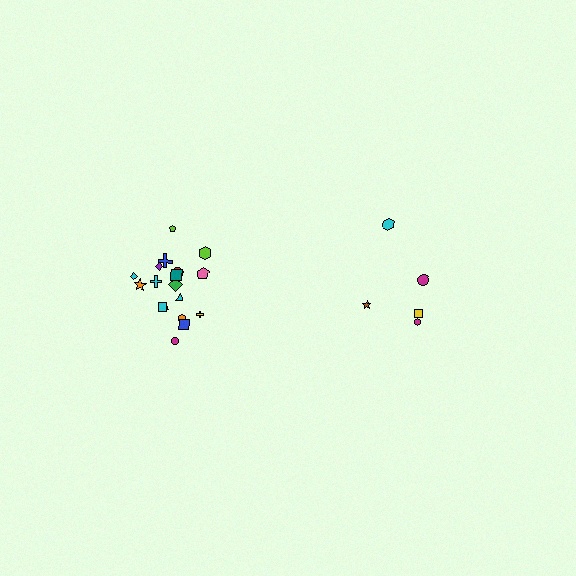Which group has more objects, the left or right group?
The left group.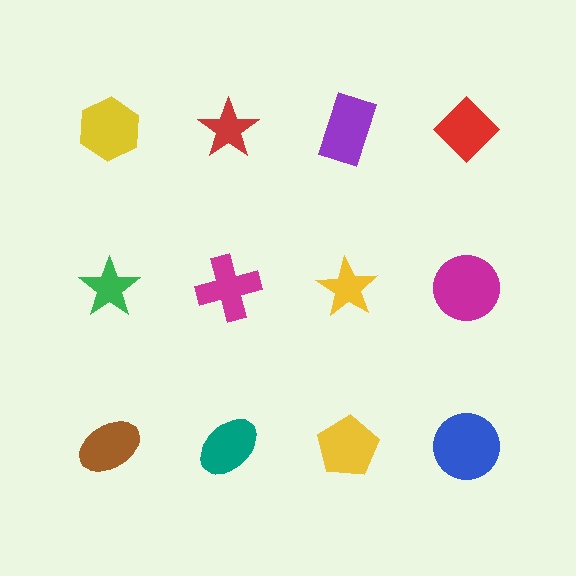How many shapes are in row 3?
4 shapes.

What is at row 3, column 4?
A blue circle.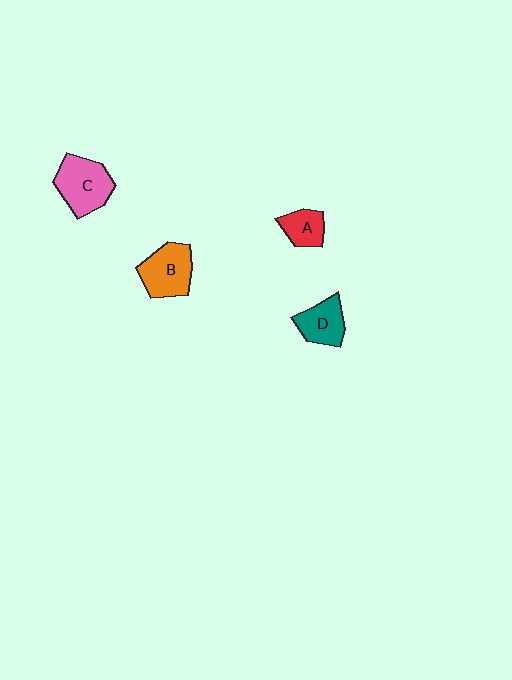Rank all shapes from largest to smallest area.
From largest to smallest: C (pink), B (orange), D (teal), A (red).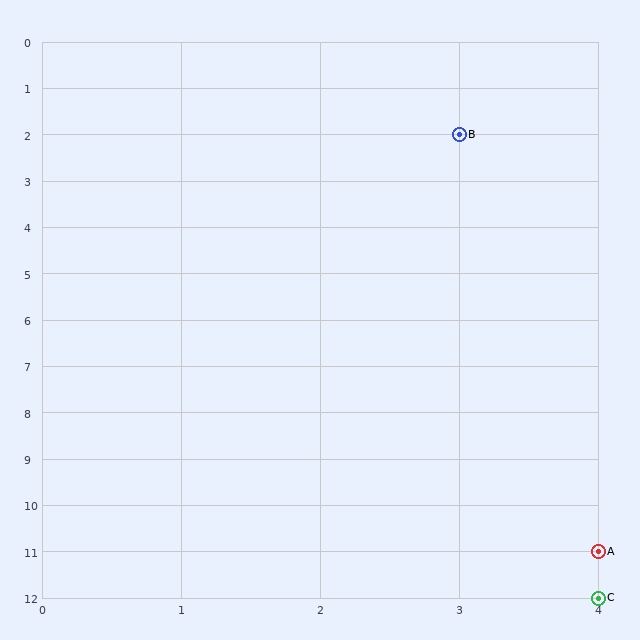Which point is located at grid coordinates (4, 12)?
Point C is at (4, 12).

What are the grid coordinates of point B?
Point B is at grid coordinates (3, 2).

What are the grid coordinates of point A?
Point A is at grid coordinates (4, 11).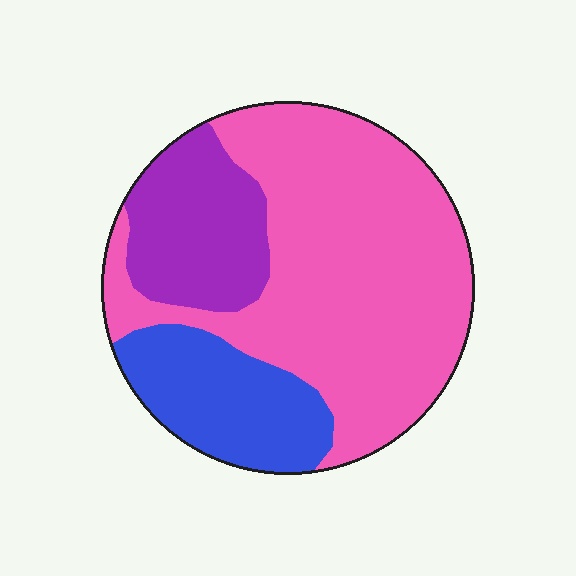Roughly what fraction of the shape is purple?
Purple covers 19% of the shape.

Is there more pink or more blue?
Pink.